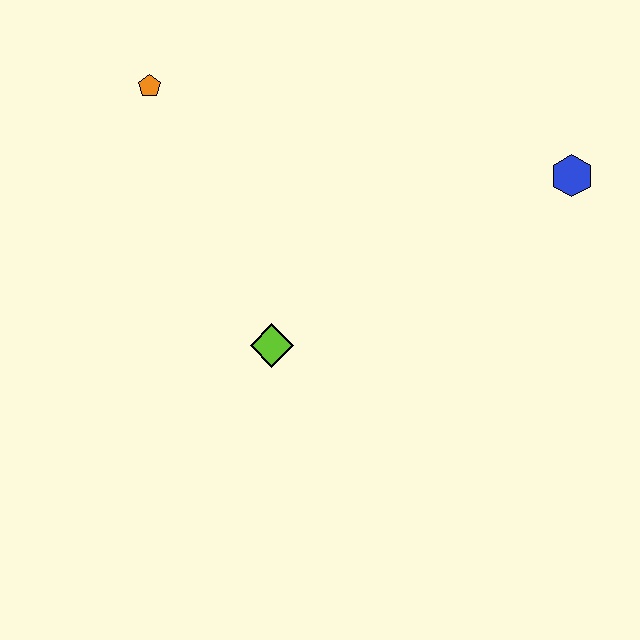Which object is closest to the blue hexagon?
The lime diamond is closest to the blue hexagon.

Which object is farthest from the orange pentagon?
The blue hexagon is farthest from the orange pentagon.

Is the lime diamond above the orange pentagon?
No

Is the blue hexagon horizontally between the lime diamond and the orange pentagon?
No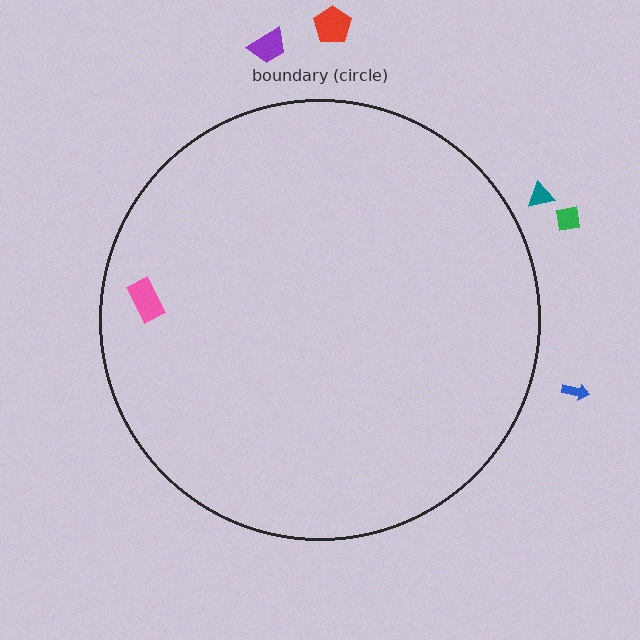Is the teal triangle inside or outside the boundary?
Outside.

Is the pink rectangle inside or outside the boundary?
Inside.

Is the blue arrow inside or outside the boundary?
Outside.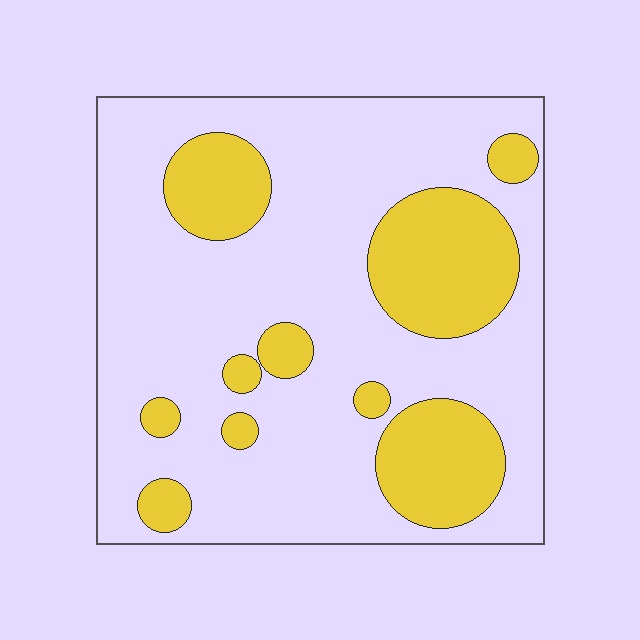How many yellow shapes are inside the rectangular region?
10.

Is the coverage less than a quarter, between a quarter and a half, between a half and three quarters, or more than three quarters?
Between a quarter and a half.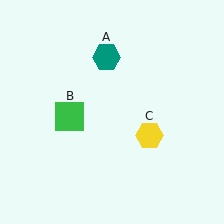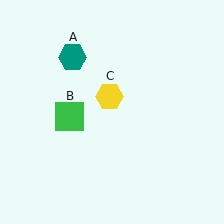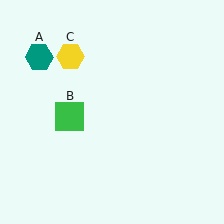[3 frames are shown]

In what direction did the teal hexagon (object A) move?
The teal hexagon (object A) moved left.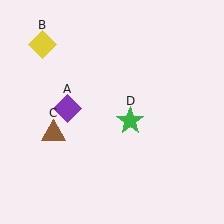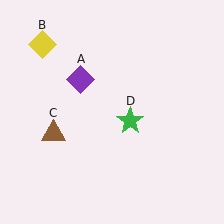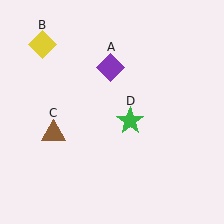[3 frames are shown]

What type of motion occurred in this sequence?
The purple diamond (object A) rotated clockwise around the center of the scene.